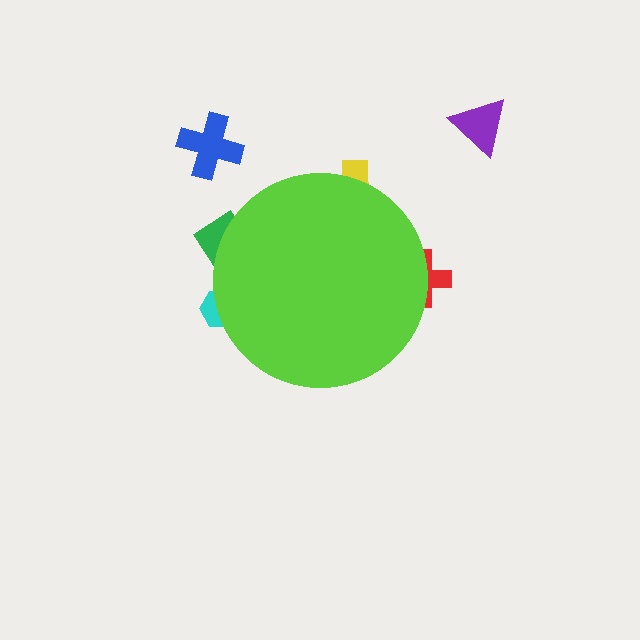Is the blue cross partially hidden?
No, the blue cross is fully visible.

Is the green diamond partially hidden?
Yes, the green diamond is partially hidden behind the lime circle.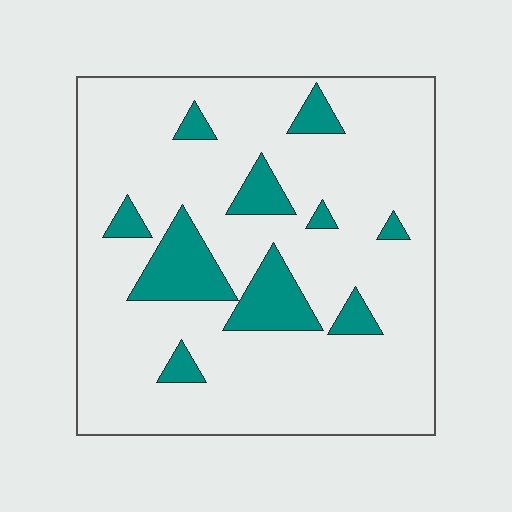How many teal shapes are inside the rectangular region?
10.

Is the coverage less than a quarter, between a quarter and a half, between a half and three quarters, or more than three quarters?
Less than a quarter.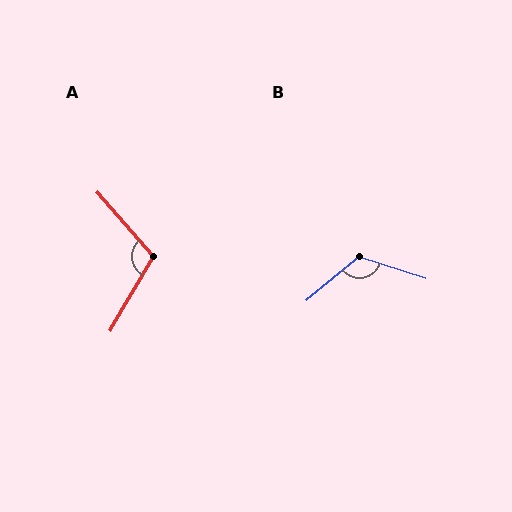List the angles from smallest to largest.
A (109°), B (123°).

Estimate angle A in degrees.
Approximately 109 degrees.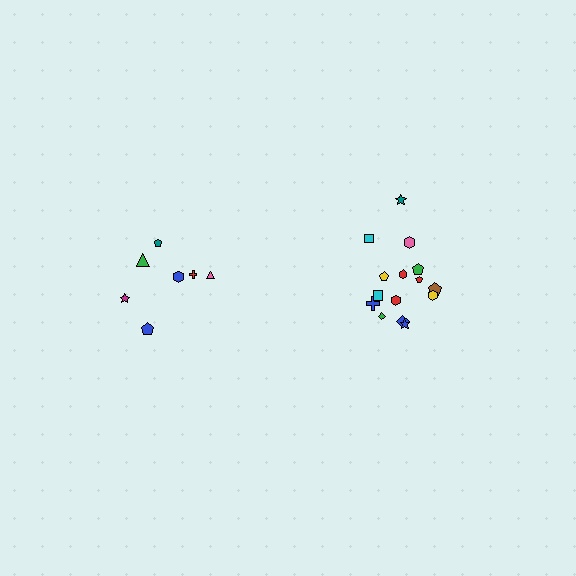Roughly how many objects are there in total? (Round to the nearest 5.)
Roughly 20 objects in total.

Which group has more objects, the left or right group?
The right group.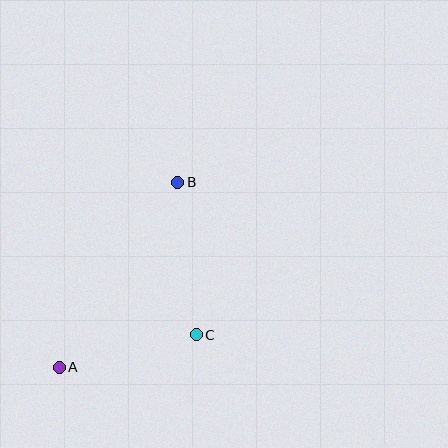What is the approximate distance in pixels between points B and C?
The distance between B and C is approximately 154 pixels.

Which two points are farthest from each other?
Points A and B are farthest from each other.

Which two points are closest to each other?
Points A and C are closest to each other.